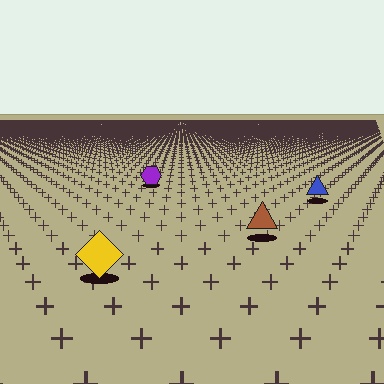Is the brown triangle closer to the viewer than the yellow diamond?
No. The yellow diamond is closer — you can tell from the texture gradient: the ground texture is coarser near it.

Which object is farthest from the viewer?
The purple hexagon is farthest from the viewer. It appears smaller and the ground texture around it is denser.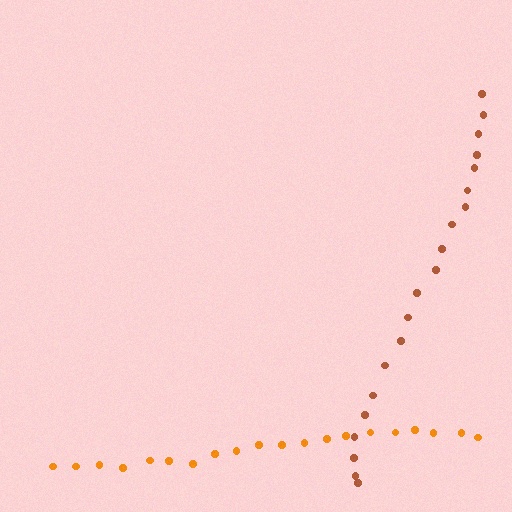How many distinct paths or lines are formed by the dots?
There are 2 distinct paths.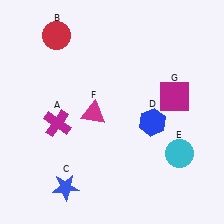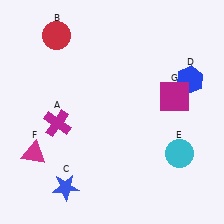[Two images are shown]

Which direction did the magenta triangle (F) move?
The magenta triangle (F) moved left.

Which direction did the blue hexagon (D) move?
The blue hexagon (D) moved up.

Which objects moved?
The objects that moved are: the blue hexagon (D), the magenta triangle (F).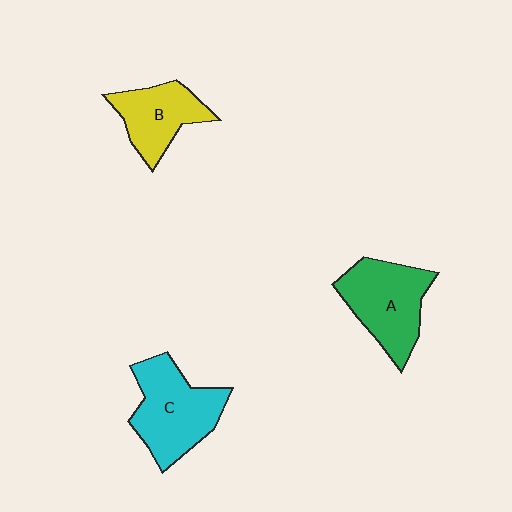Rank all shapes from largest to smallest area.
From largest to smallest: C (cyan), A (green), B (yellow).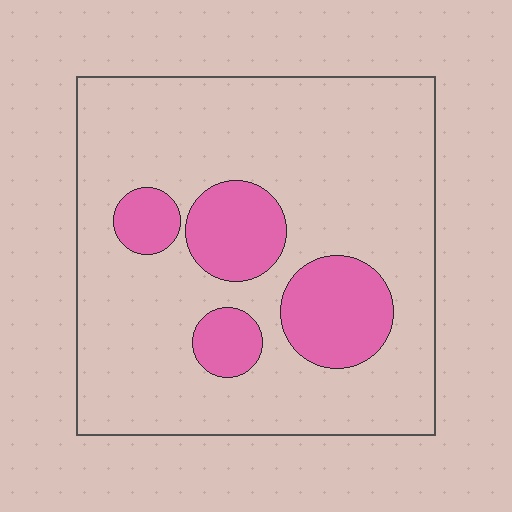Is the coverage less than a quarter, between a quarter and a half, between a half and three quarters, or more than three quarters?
Less than a quarter.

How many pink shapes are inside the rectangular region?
4.